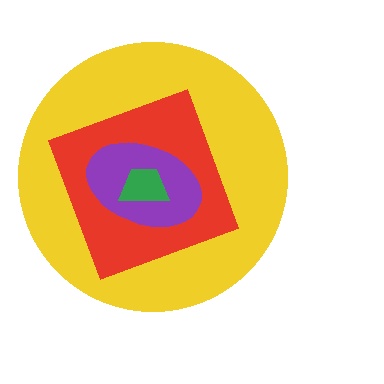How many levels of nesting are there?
4.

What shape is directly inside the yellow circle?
The red diamond.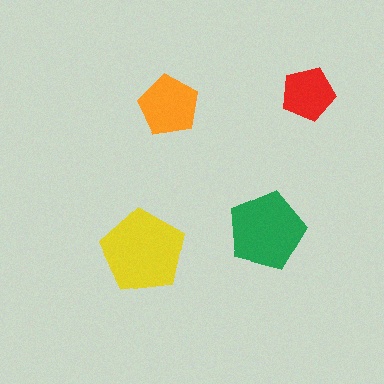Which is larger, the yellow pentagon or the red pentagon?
The yellow one.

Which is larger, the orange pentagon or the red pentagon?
The orange one.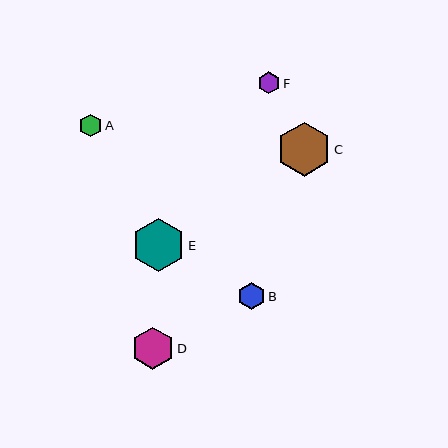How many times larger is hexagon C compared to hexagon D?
Hexagon C is approximately 1.3 times the size of hexagon D.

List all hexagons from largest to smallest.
From largest to smallest: C, E, D, B, A, F.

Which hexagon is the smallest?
Hexagon F is the smallest with a size of approximately 22 pixels.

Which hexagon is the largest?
Hexagon C is the largest with a size of approximately 54 pixels.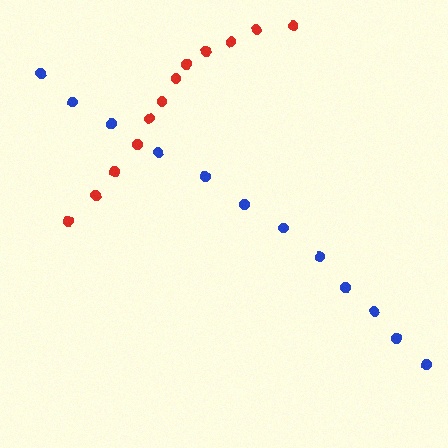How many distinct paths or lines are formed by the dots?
There are 2 distinct paths.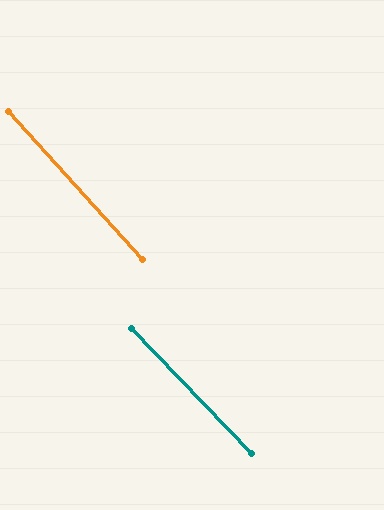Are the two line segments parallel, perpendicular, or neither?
Parallel — their directions differ by only 1.7°.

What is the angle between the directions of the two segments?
Approximately 2 degrees.